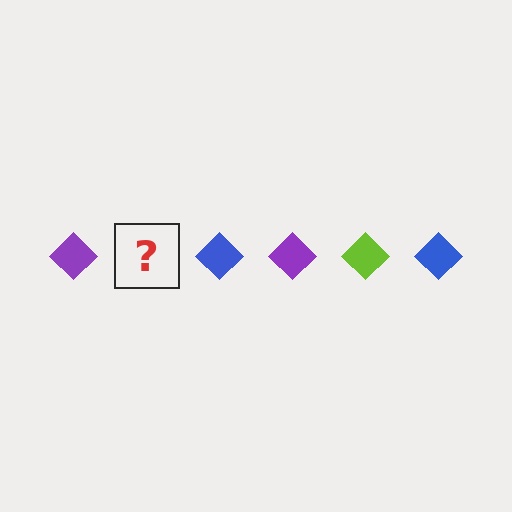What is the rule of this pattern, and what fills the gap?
The rule is that the pattern cycles through purple, lime, blue diamonds. The gap should be filled with a lime diamond.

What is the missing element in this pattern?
The missing element is a lime diamond.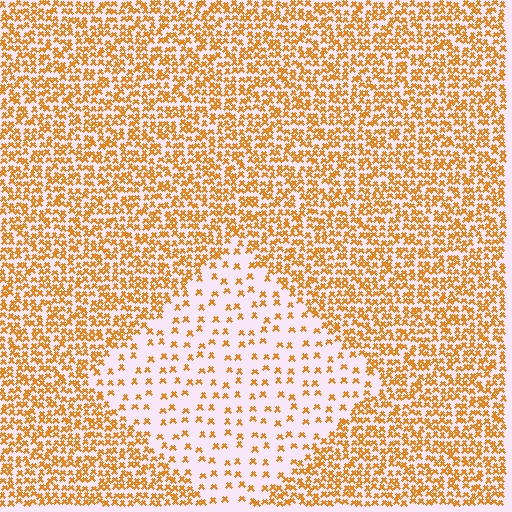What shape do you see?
I see a diamond.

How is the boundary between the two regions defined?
The boundary is defined by a change in element density (approximately 3.0x ratio). All elements are the same color, size, and shape.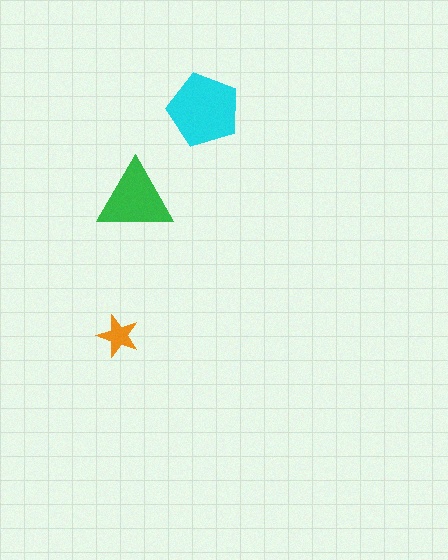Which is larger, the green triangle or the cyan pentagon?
The cyan pentagon.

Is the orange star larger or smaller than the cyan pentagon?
Smaller.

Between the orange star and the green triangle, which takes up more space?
The green triangle.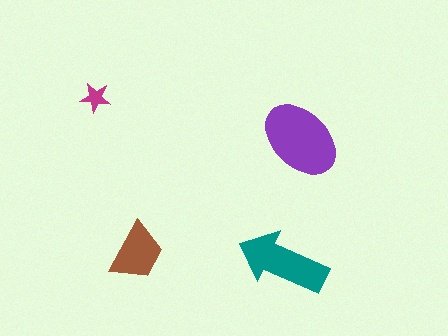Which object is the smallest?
The magenta star.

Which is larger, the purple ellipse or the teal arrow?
The purple ellipse.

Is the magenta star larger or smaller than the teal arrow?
Smaller.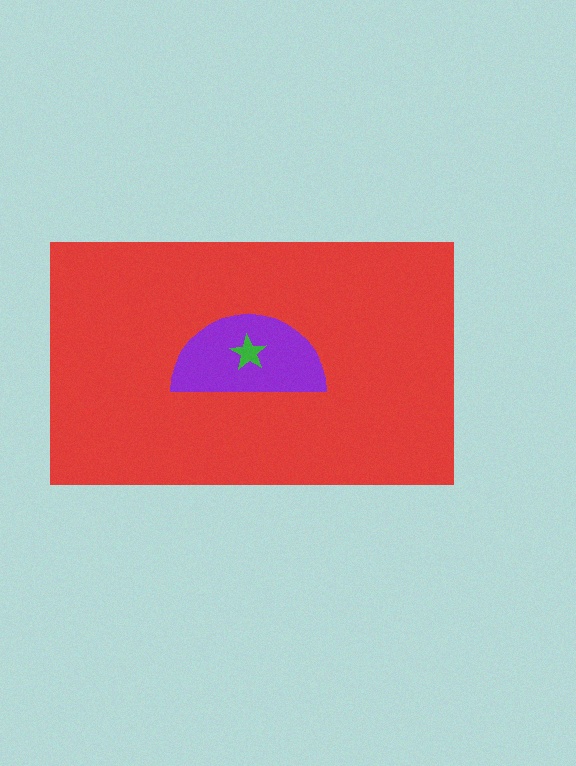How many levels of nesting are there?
3.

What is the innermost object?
The green star.